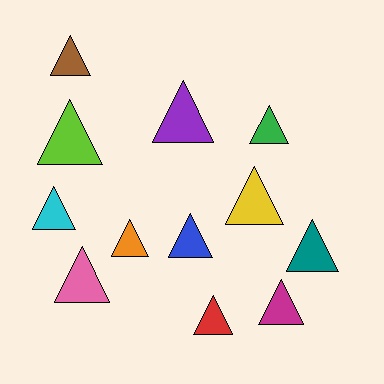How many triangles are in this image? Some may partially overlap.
There are 12 triangles.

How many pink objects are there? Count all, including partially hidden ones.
There is 1 pink object.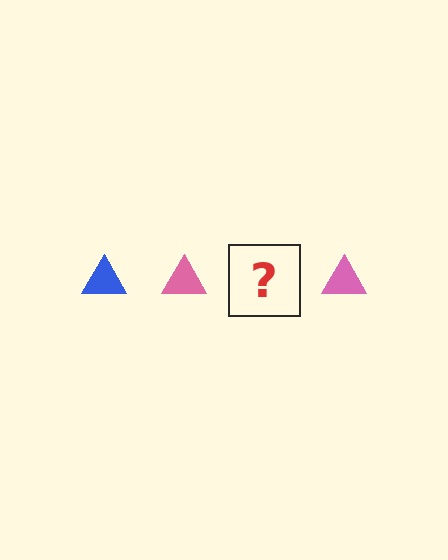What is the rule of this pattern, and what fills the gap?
The rule is that the pattern cycles through blue, pink triangles. The gap should be filled with a blue triangle.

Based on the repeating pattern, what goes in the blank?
The blank should be a blue triangle.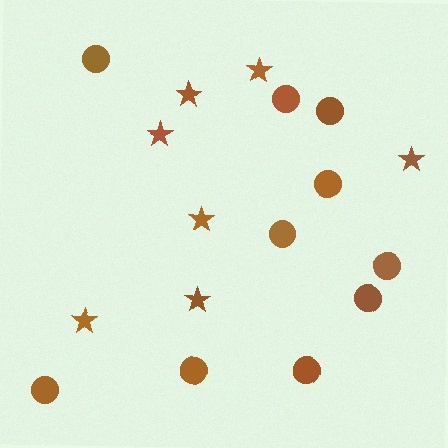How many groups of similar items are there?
There are 2 groups: one group of circles (10) and one group of stars (7).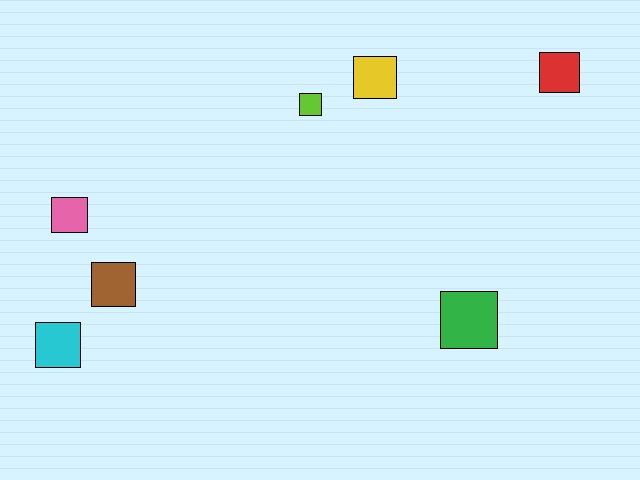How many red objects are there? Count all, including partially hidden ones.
There is 1 red object.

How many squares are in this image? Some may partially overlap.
There are 7 squares.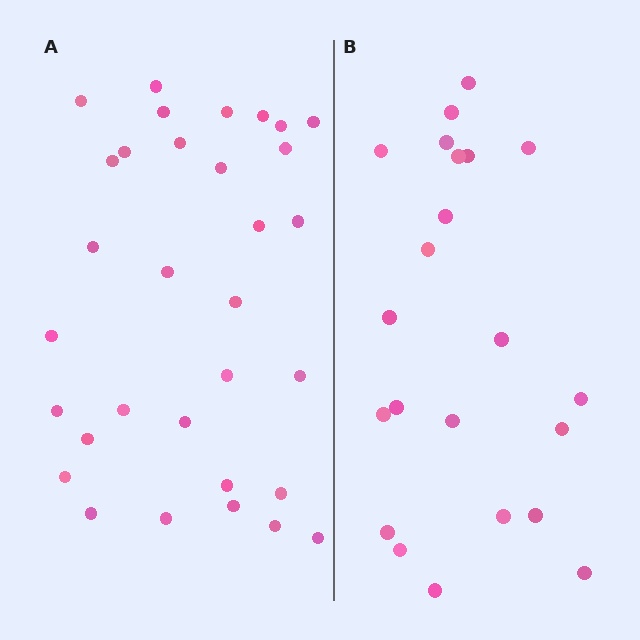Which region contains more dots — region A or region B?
Region A (the left region) has more dots.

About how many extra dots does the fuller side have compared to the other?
Region A has roughly 10 or so more dots than region B.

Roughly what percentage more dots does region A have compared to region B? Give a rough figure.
About 45% more.